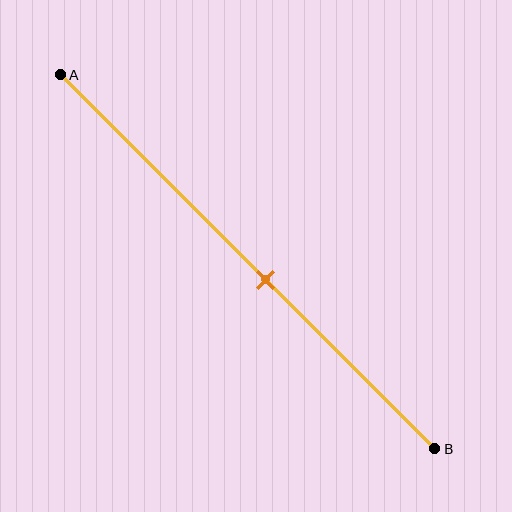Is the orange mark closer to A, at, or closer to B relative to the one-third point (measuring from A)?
The orange mark is closer to point B than the one-third point of segment AB.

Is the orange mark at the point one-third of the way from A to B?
No, the mark is at about 55% from A, not at the 33% one-third point.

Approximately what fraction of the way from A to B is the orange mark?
The orange mark is approximately 55% of the way from A to B.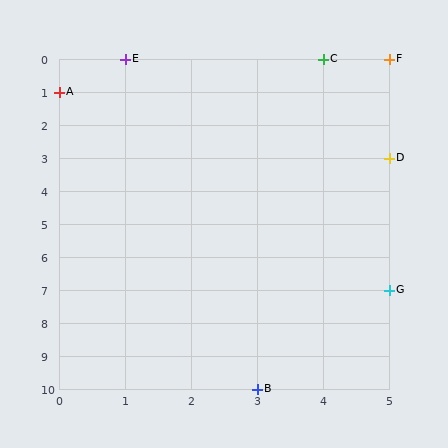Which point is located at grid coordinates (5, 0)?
Point F is at (5, 0).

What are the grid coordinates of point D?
Point D is at grid coordinates (5, 3).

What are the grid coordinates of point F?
Point F is at grid coordinates (5, 0).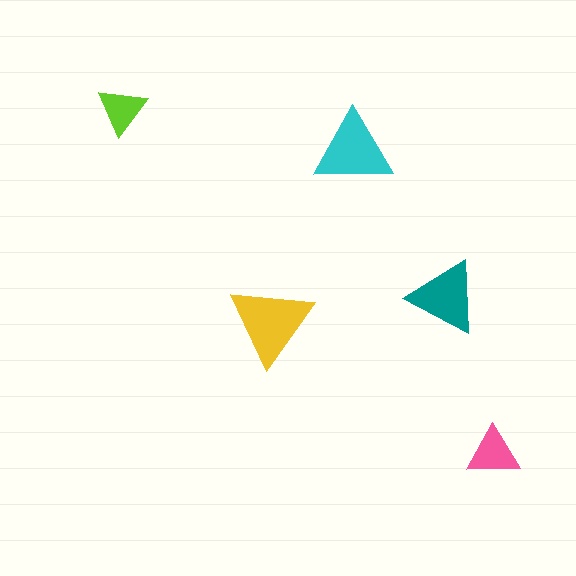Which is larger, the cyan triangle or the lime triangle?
The cyan one.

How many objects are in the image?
There are 5 objects in the image.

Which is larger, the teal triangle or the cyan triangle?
The cyan one.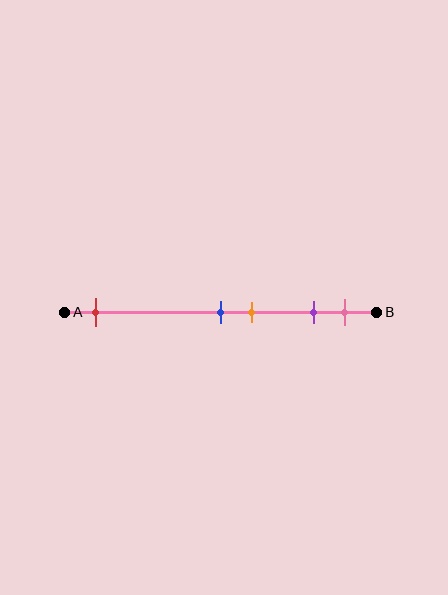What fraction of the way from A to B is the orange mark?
The orange mark is approximately 60% (0.6) of the way from A to B.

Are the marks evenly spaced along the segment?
No, the marks are not evenly spaced.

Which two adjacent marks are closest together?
The blue and orange marks are the closest adjacent pair.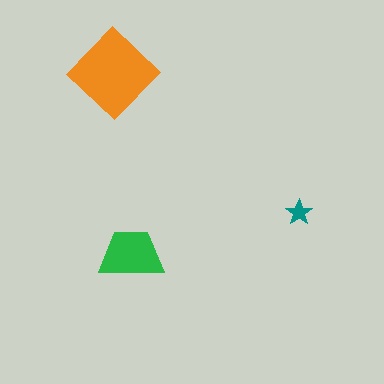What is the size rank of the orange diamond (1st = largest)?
1st.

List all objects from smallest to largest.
The teal star, the green trapezoid, the orange diamond.